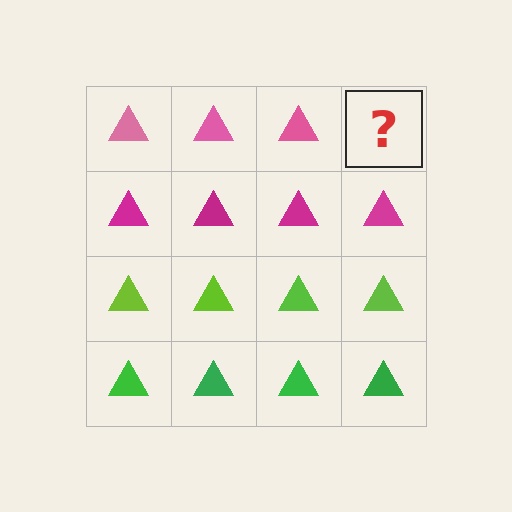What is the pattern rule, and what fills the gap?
The rule is that each row has a consistent color. The gap should be filled with a pink triangle.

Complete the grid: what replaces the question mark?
The question mark should be replaced with a pink triangle.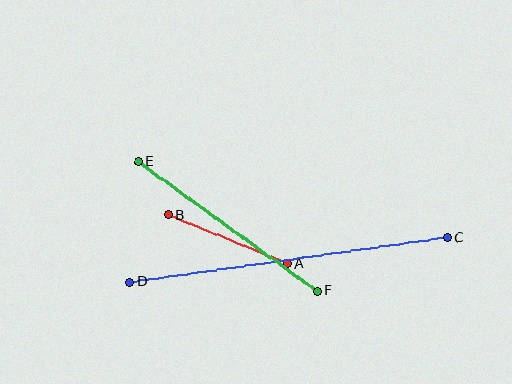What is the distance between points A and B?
The distance is approximately 128 pixels.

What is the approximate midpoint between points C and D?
The midpoint is at approximately (288, 260) pixels.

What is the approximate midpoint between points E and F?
The midpoint is at approximately (228, 226) pixels.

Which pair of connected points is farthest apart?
Points C and D are farthest apart.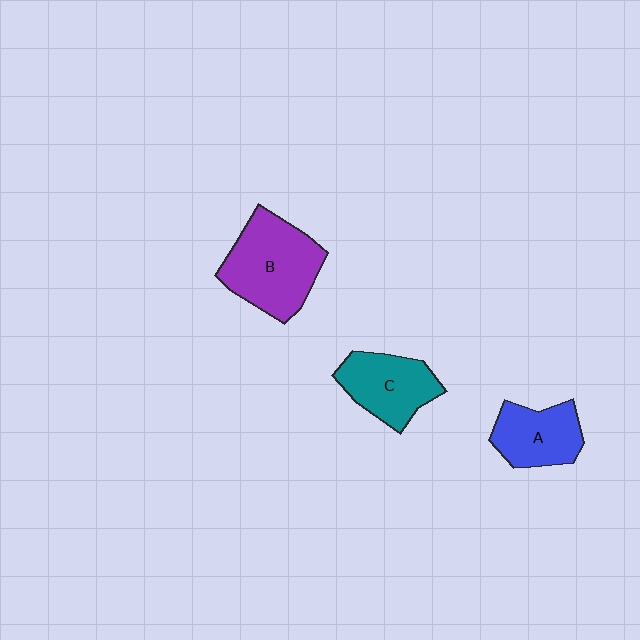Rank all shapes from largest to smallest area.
From largest to smallest: B (purple), C (teal), A (blue).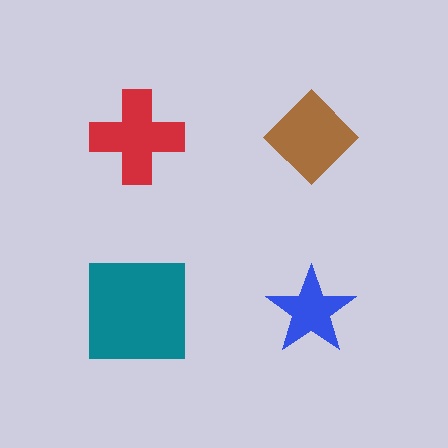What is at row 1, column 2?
A brown diamond.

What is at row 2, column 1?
A teal square.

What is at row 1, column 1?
A red cross.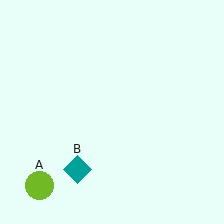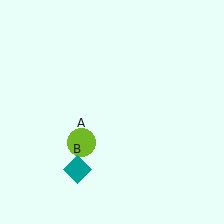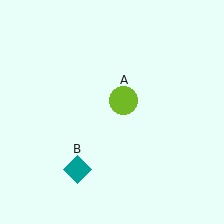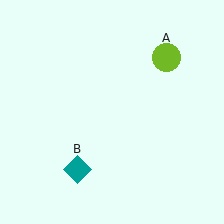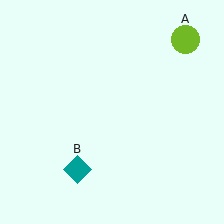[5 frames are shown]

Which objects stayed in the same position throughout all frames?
Teal diamond (object B) remained stationary.